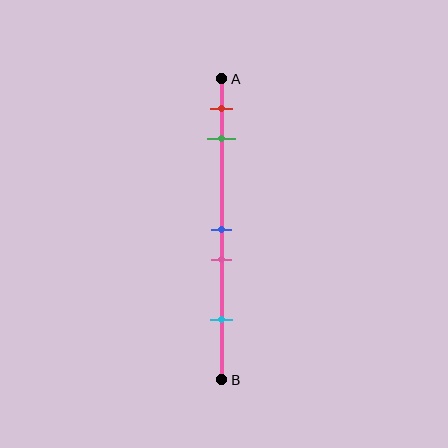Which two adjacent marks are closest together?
The blue and pink marks are the closest adjacent pair.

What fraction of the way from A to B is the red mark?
The red mark is approximately 10% (0.1) of the way from A to B.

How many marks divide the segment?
There are 5 marks dividing the segment.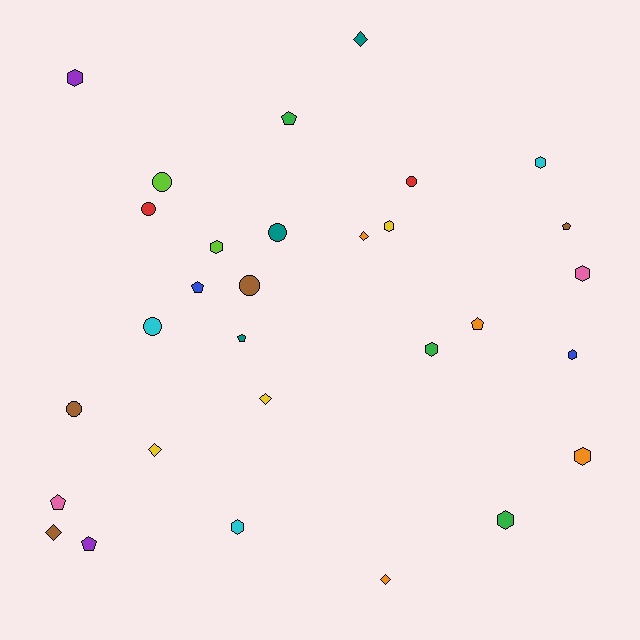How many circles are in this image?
There are 7 circles.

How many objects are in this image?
There are 30 objects.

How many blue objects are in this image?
There are 2 blue objects.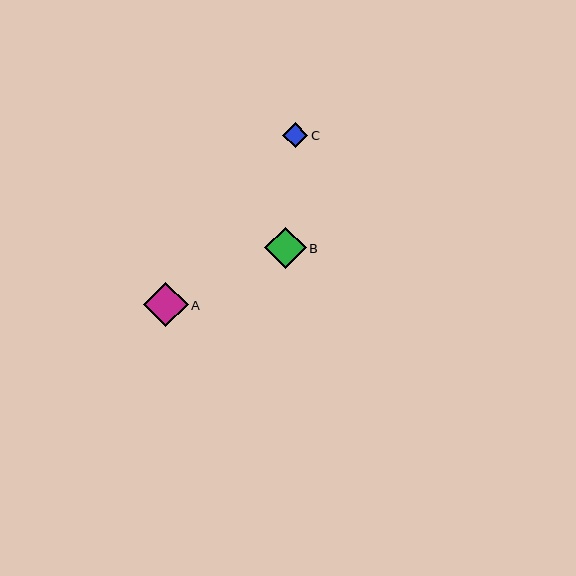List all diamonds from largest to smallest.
From largest to smallest: A, B, C.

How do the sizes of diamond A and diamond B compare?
Diamond A and diamond B are approximately the same size.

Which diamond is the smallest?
Diamond C is the smallest with a size of approximately 25 pixels.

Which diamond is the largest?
Diamond A is the largest with a size of approximately 44 pixels.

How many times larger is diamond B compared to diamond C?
Diamond B is approximately 1.6 times the size of diamond C.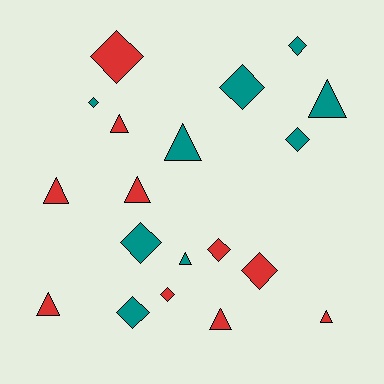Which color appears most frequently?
Red, with 10 objects.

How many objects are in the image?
There are 19 objects.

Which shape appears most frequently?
Diamond, with 10 objects.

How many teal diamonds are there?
There are 6 teal diamonds.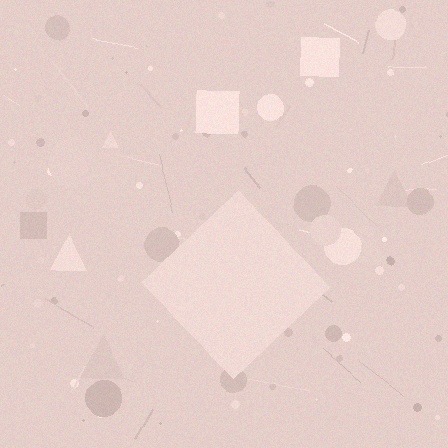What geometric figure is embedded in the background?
A diamond is embedded in the background.